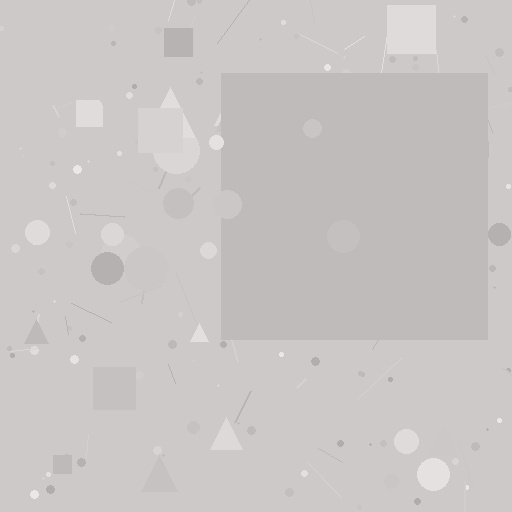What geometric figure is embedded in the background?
A square is embedded in the background.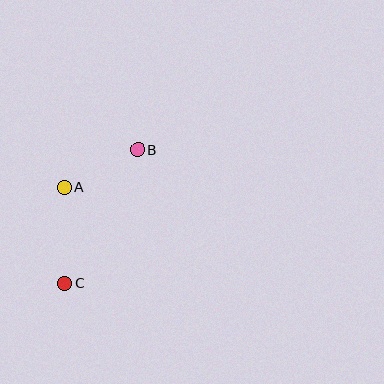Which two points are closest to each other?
Points A and B are closest to each other.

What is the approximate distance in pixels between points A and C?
The distance between A and C is approximately 96 pixels.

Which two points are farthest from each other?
Points B and C are farthest from each other.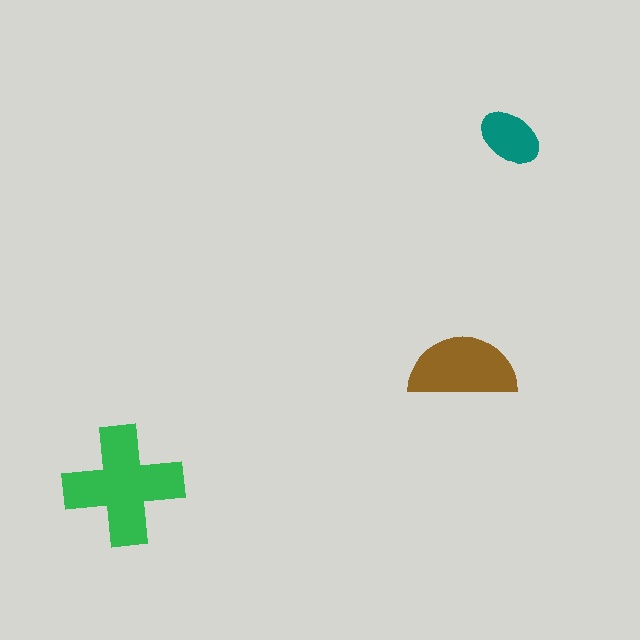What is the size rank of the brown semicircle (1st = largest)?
2nd.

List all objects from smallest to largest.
The teal ellipse, the brown semicircle, the green cross.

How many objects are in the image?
There are 3 objects in the image.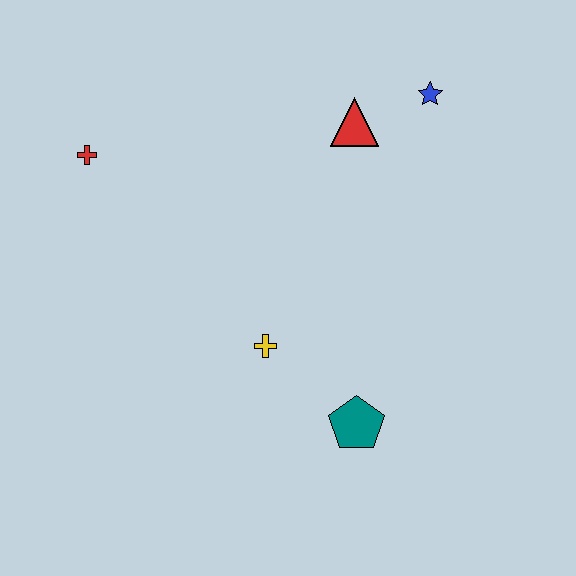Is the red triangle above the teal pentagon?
Yes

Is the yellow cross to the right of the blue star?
No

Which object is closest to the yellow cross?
The teal pentagon is closest to the yellow cross.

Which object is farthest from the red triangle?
The teal pentagon is farthest from the red triangle.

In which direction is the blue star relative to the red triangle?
The blue star is to the right of the red triangle.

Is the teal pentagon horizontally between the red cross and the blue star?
Yes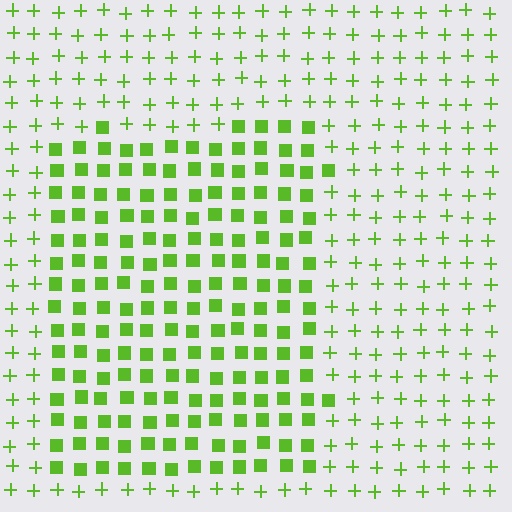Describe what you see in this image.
The image is filled with small lime elements arranged in a uniform grid. A rectangle-shaped region contains squares, while the surrounding area contains plus signs. The boundary is defined purely by the change in element shape.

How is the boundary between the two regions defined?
The boundary is defined by a change in element shape: squares inside vs. plus signs outside. All elements share the same color and spacing.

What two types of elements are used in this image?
The image uses squares inside the rectangle region and plus signs outside it.